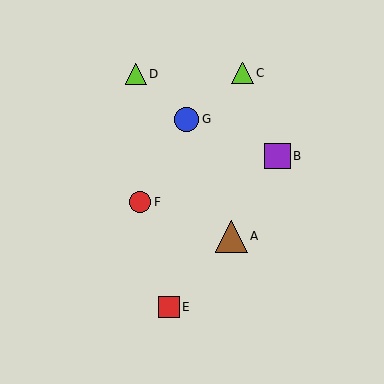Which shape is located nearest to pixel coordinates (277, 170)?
The purple square (labeled B) at (277, 156) is nearest to that location.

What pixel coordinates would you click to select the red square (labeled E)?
Click at (169, 307) to select the red square E.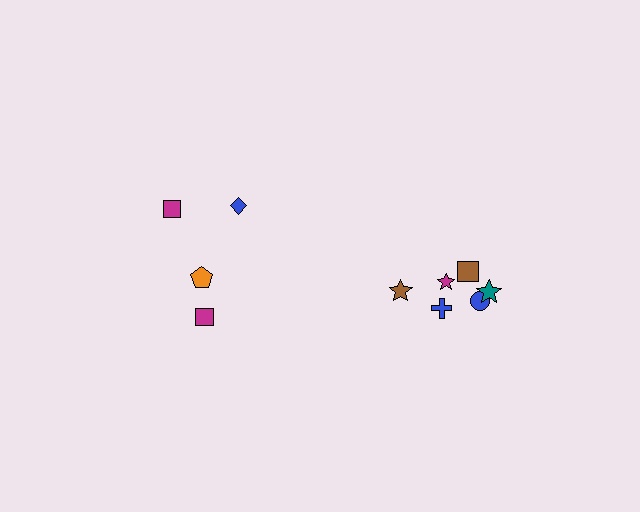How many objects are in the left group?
There are 4 objects.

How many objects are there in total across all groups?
There are 10 objects.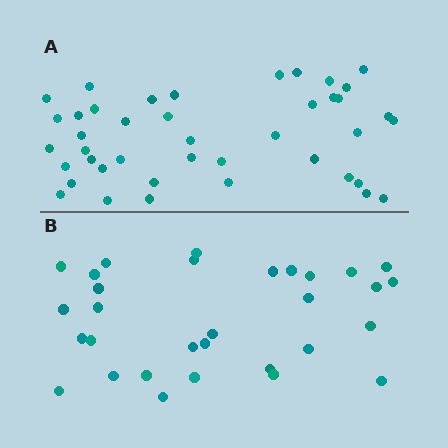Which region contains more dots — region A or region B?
Region A (the top region) has more dots.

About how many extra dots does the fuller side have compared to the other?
Region A has roughly 12 or so more dots than region B.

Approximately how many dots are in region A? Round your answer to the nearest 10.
About 40 dots. (The exact count is 42, which rounds to 40.)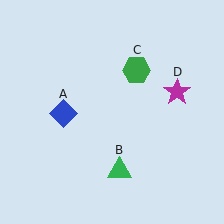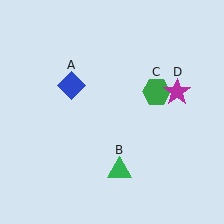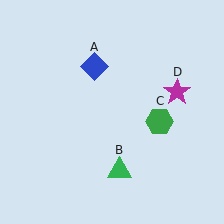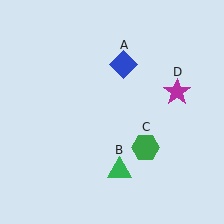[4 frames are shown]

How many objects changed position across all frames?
2 objects changed position: blue diamond (object A), green hexagon (object C).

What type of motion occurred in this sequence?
The blue diamond (object A), green hexagon (object C) rotated clockwise around the center of the scene.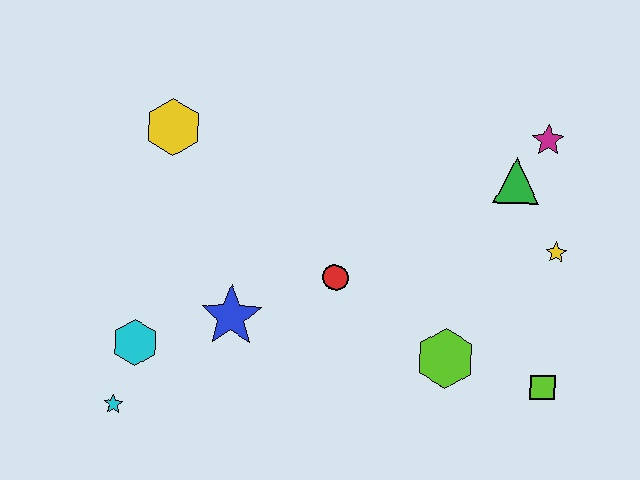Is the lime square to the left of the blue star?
No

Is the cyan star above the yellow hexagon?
No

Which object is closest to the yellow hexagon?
The blue star is closest to the yellow hexagon.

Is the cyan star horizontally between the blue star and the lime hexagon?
No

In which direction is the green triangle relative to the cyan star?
The green triangle is to the right of the cyan star.